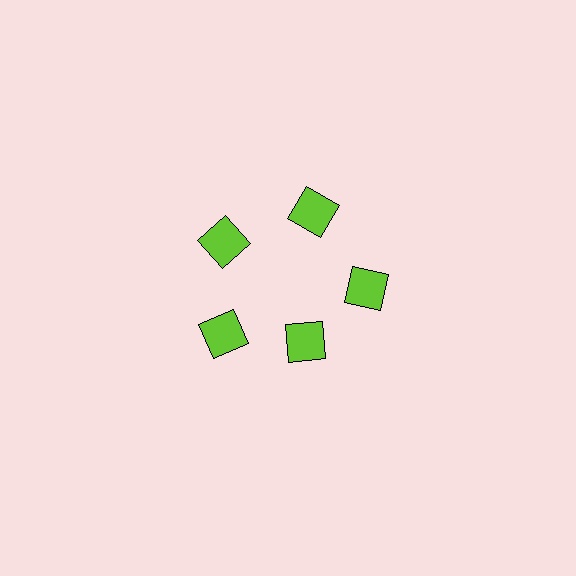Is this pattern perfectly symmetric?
No. The 5 lime squares are arranged in a ring, but one element near the 5 o'clock position is pulled inward toward the center, breaking the 5-fold rotational symmetry.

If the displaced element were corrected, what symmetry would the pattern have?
It would have 5-fold rotational symmetry — the pattern would map onto itself every 72 degrees.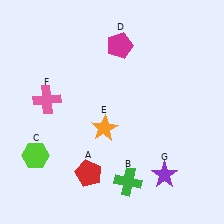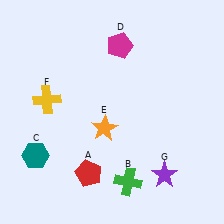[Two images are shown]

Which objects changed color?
C changed from lime to teal. F changed from pink to yellow.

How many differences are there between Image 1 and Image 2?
There are 2 differences between the two images.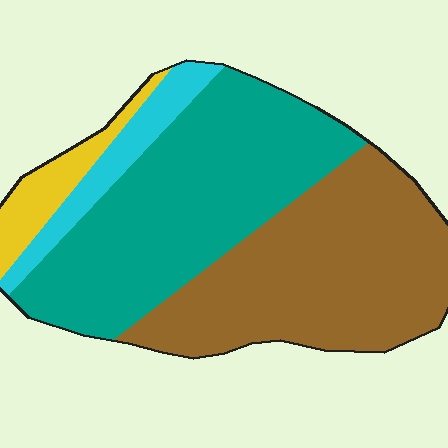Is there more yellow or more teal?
Teal.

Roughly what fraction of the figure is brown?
Brown takes up between a third and a half of the figure.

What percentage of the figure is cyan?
Cyan covers around 10% of the figure.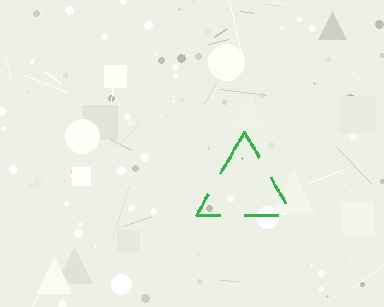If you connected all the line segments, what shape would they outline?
They would outline a triangle.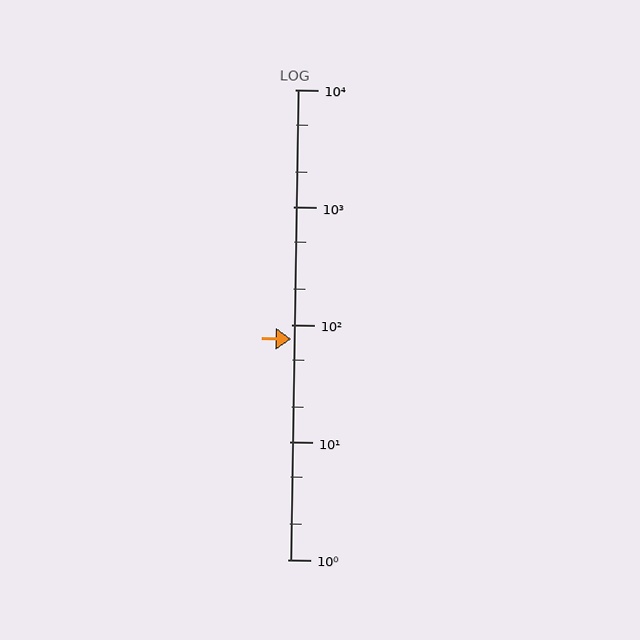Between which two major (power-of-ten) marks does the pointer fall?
The pointer is between 10 and 100.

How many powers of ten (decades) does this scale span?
The scale spans 4 decades, from 1 to 10000.